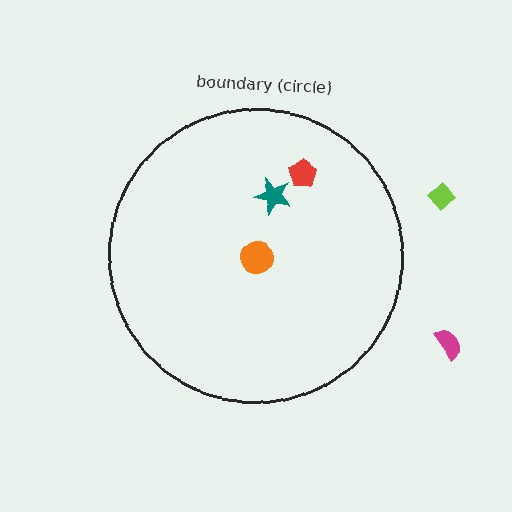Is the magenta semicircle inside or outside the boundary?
Outside.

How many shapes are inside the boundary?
3 inside, 2 outside.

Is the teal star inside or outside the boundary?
Inside.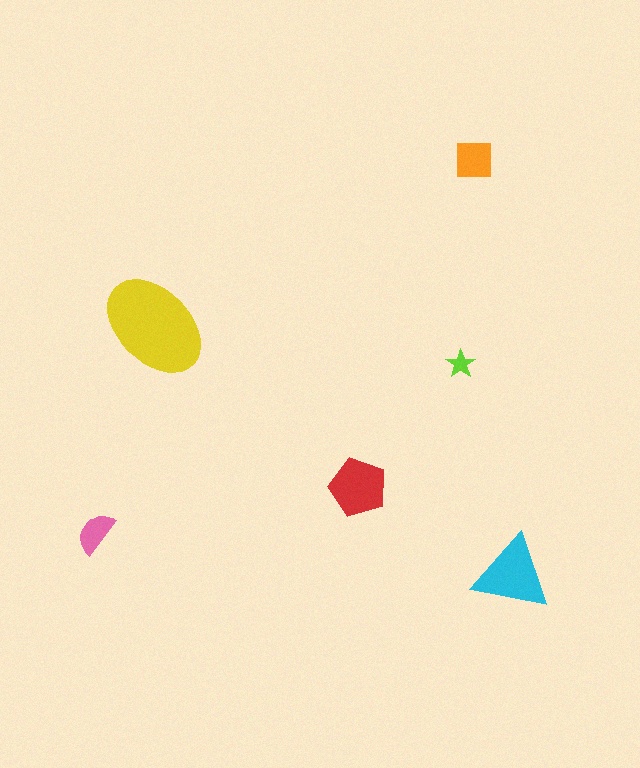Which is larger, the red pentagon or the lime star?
The red pentagon.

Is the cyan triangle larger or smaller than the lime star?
Larger.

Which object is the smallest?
The lime star.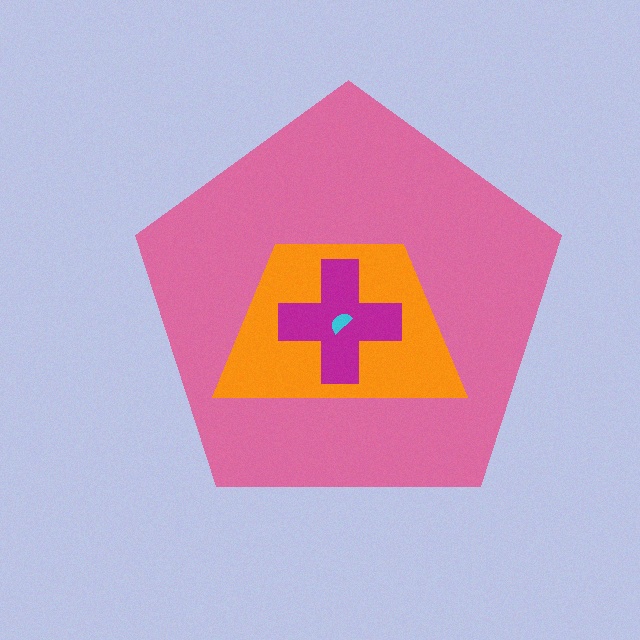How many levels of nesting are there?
4.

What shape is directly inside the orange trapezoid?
The magenta cross.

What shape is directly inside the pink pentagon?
The orange trapezoid.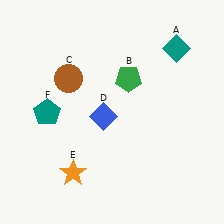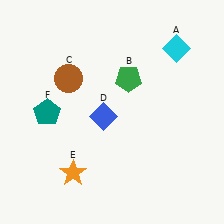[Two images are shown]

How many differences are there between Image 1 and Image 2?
There is 1 difference between the two images.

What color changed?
The diamond (A) changed from teal in Image 1 to cyan in Image 2.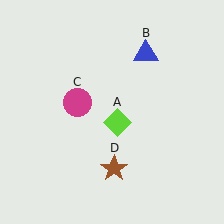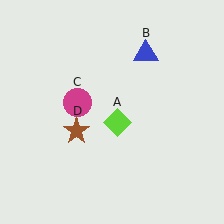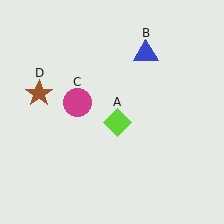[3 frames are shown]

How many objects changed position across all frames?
1 object changed position: brown star (object D).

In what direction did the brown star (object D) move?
The brown star (object D) moved up and to the left.